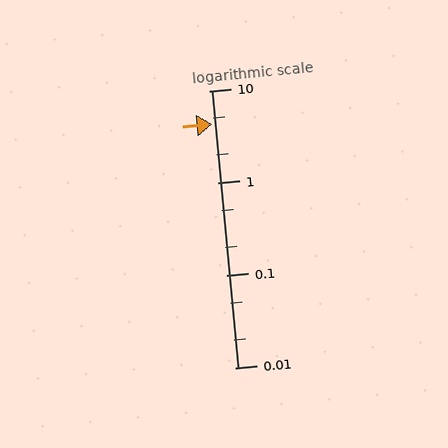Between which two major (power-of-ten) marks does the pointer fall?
The pointer is between 1 and 10.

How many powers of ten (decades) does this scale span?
The scale spans 3 decades, from 0.01 to 10.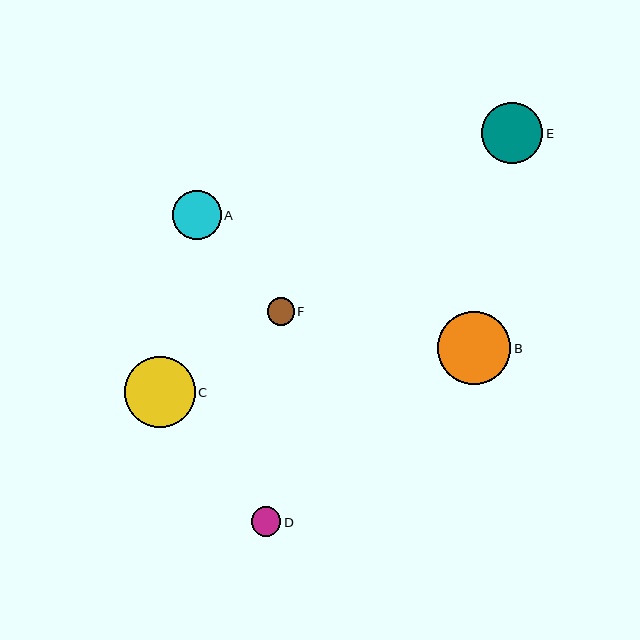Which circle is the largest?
Circle B is the largest with a size of approximately 73 pixels.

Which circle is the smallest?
Circle F is the smallest with a size of approximately 27 pixels.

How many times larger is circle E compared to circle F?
Circle E is approximately 2.2 times the size of circle F.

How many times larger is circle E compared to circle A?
Circle E is approximately 1.3 times the size of circle A.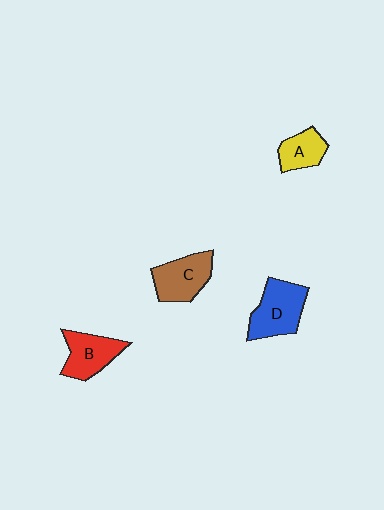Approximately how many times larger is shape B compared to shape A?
Approximately 1.4 times.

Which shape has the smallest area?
Shape A (yellow).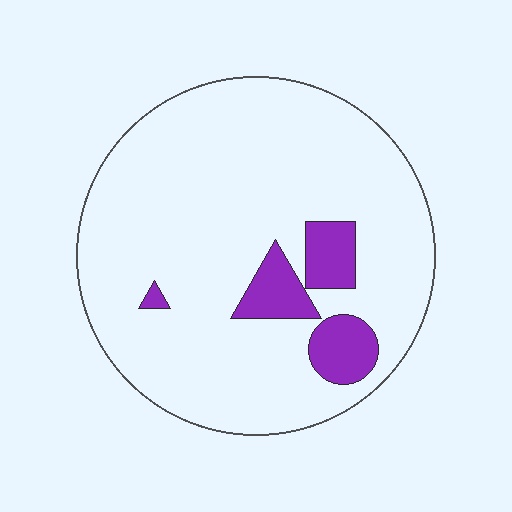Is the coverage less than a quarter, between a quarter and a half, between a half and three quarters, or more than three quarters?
Less than a quarter.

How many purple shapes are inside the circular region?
4.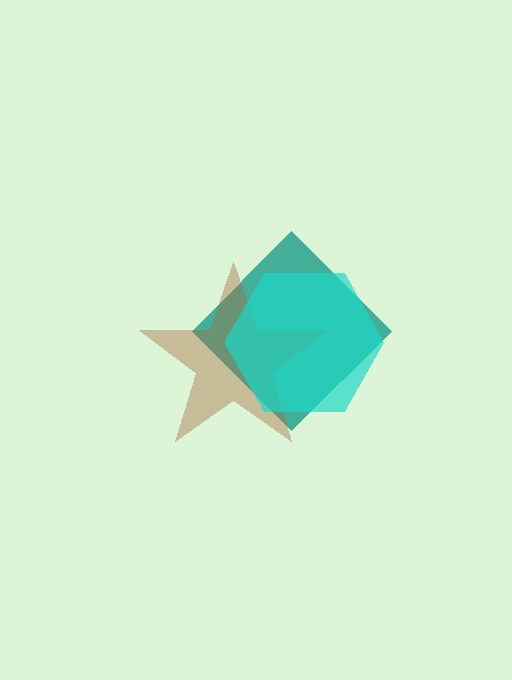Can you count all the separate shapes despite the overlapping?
Yes, there are 3 separate shapes.